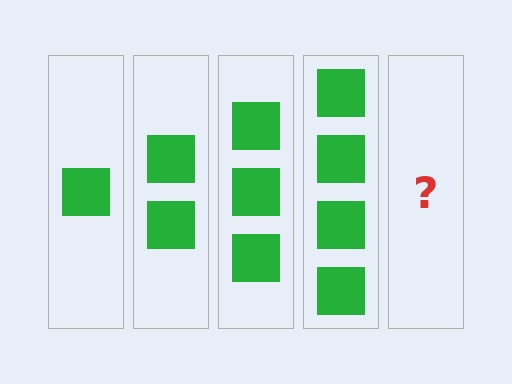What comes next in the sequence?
The next element should be 5 squares.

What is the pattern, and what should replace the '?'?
The pattern is that each step adds one more square. The '?' should be 5 squares.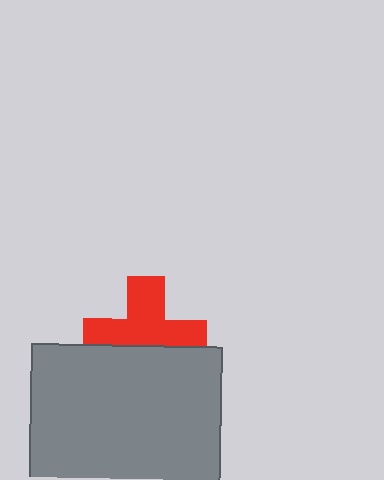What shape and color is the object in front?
The object in front is a gray rectangle.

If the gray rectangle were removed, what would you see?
You would see the complete red cross.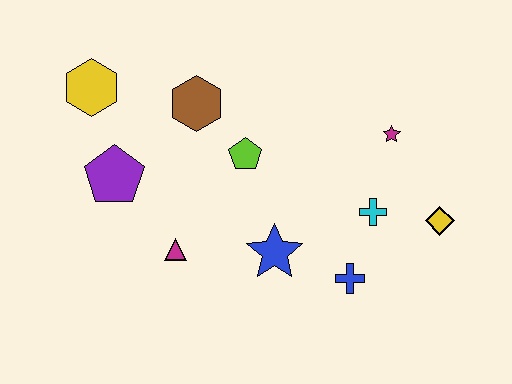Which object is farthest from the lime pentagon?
The yellow diamond is farthest from the lime pentagon.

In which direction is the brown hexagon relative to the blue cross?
The brown hexagon is above the blue cross.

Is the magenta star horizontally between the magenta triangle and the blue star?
No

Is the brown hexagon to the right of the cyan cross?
No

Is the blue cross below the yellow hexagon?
Yes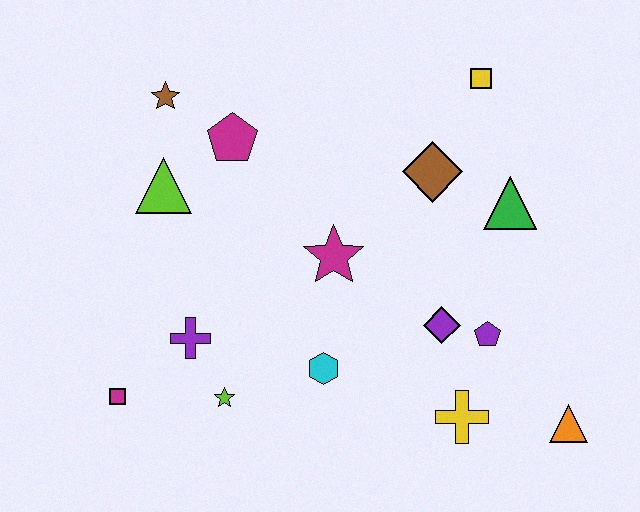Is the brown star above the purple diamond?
Yes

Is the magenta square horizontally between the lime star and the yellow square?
No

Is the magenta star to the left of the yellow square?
Yes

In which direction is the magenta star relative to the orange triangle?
The magenta star is to the left of the orange triangle.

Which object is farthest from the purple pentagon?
The brown star is farthest from the purple pentagon.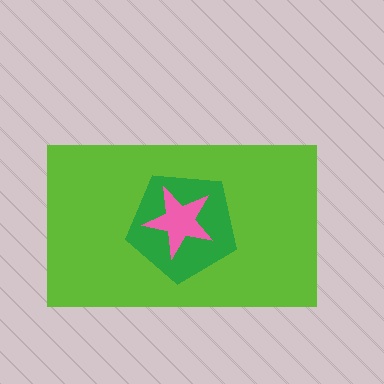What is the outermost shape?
The lime rectangle.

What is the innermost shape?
The pink star.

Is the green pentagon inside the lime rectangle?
Yes.